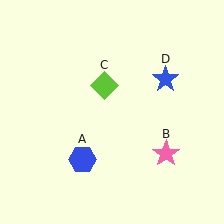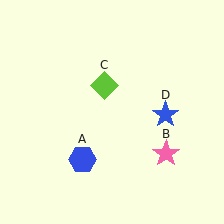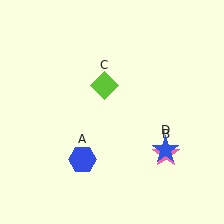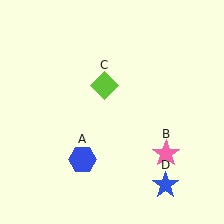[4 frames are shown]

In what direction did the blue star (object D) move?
The blue star (object D) moved down.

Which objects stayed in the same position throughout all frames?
Blue hexagon (object A) and pink star (object B) and lime diamond (object C) remained stationary.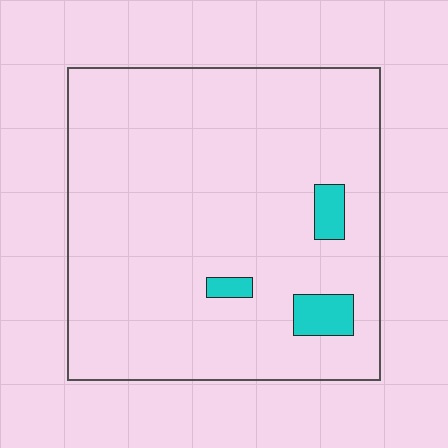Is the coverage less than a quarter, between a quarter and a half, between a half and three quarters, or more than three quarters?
Less than a quarter.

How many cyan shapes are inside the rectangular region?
3.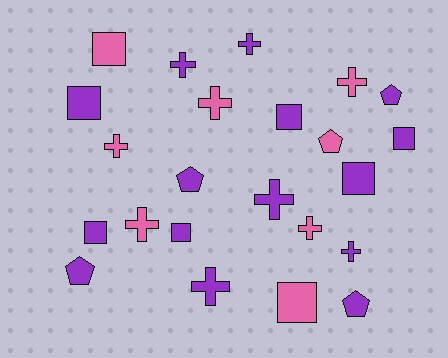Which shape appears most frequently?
Cross, with 10 objects.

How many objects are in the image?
There are 23 objects.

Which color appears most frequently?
Purple, with 15 objects.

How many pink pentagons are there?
There is 1 pink pentagon.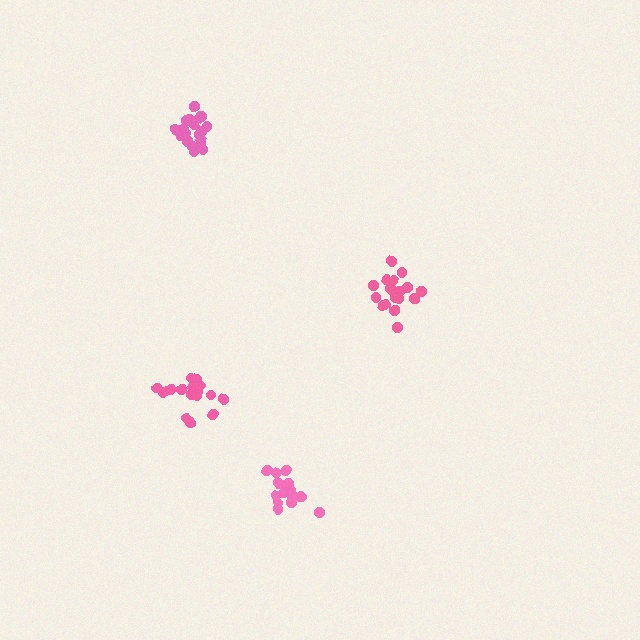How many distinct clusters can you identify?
There are 4 distinct clusters.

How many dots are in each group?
Group 1: 19 dots, Group 2: 15 dots, Group 3: 18 dots, Group 4: 20 dots (72 total).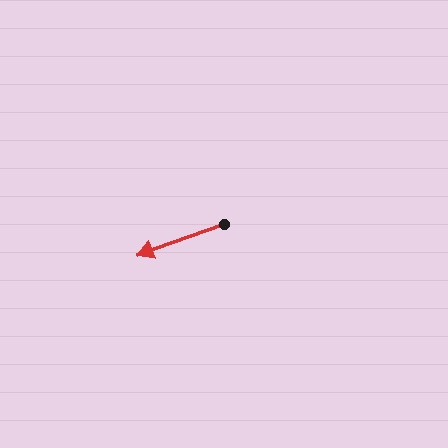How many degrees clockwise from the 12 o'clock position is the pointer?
Approximately 250 degrees.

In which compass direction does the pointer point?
West.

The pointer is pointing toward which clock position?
Roughly 8 o'clock.